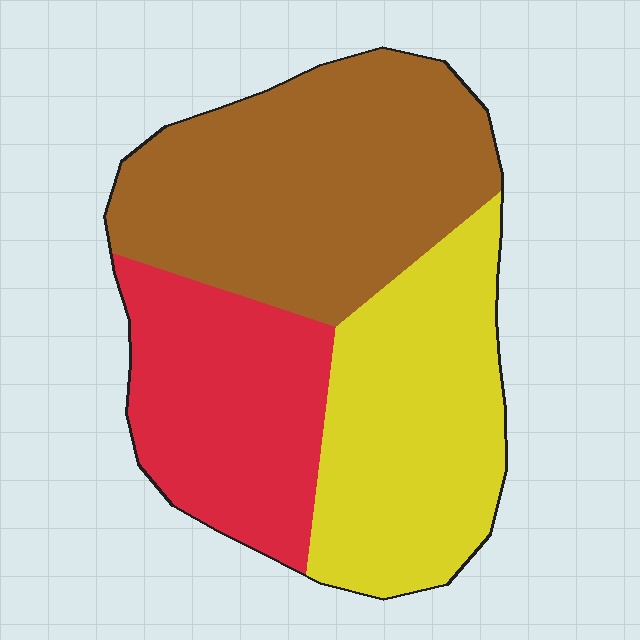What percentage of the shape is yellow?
Yellow takes up about one third (1/3) of the shape.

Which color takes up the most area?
Brown, at roughly 40%.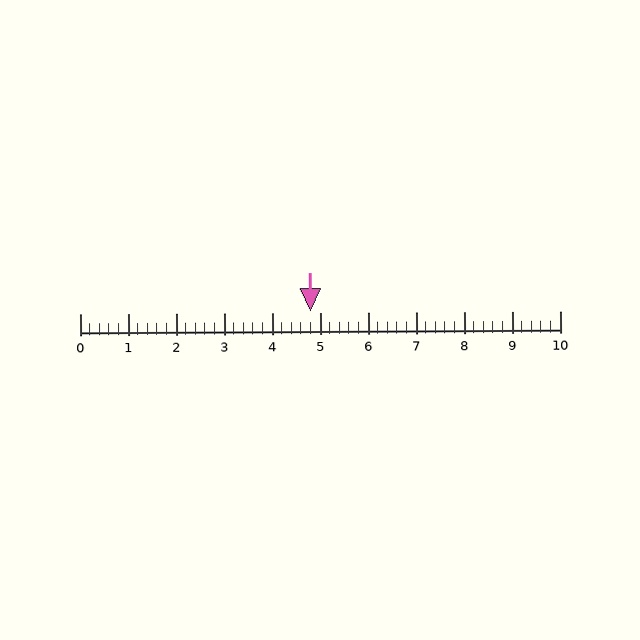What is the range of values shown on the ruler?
The ruler shows values from 0 to 10.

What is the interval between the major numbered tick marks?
The major tick marks are spaced 1 units apart.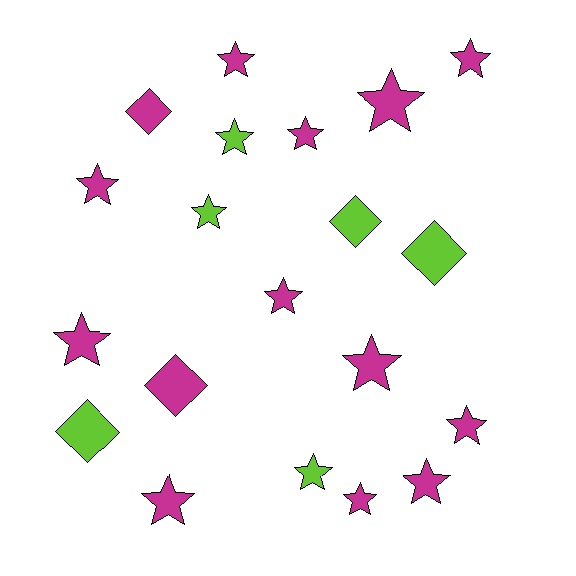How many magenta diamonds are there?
There are 2 magenta diamonds.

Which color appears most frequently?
Magenta, with 14 objects.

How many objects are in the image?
There are 20 objects.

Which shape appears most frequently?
Star, with 15 objects.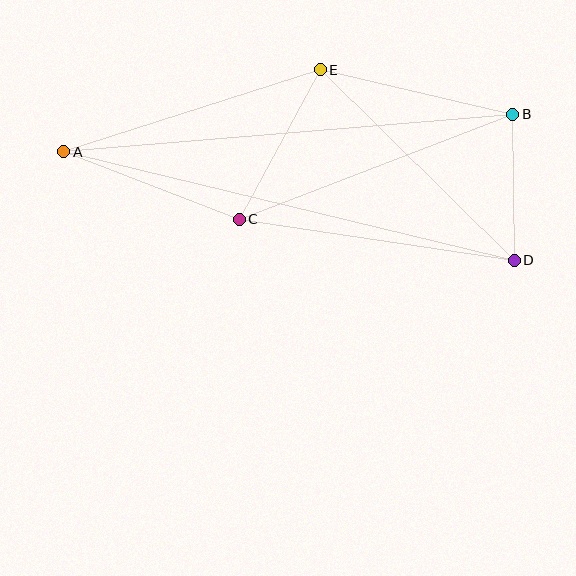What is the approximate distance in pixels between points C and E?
The distance between C and E is approximately 170 pixels.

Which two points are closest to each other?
Points B and D are closest to each other.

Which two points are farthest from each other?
Points A and D are farthest from each other.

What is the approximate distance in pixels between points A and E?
The distance between A and E is approximately 269 pixels.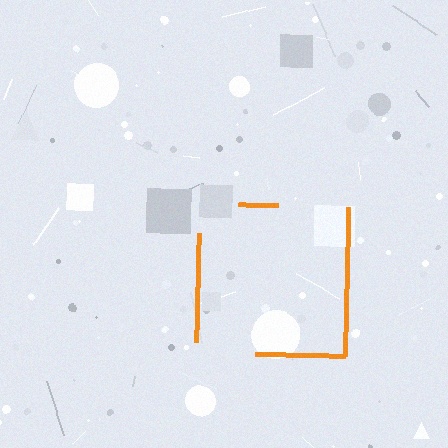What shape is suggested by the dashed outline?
The dashed outline suggests a square.